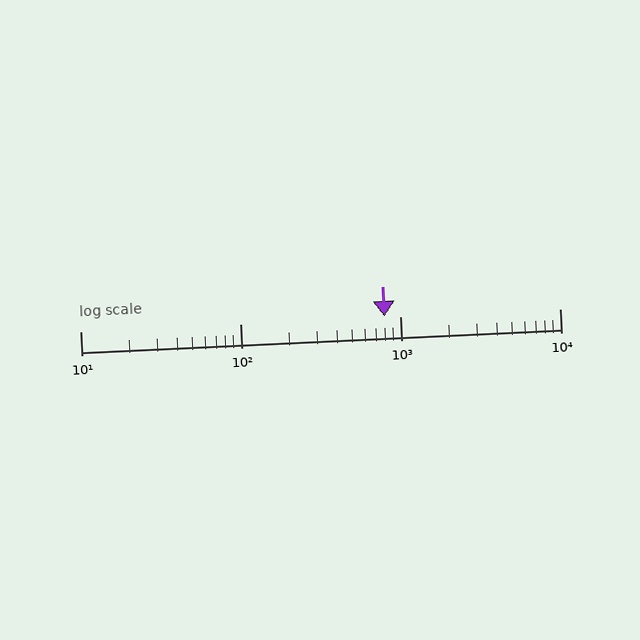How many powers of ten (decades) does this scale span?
The scale spans 3 decades, from 10 to 10000.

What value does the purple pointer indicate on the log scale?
The pointer indicates approximately 800.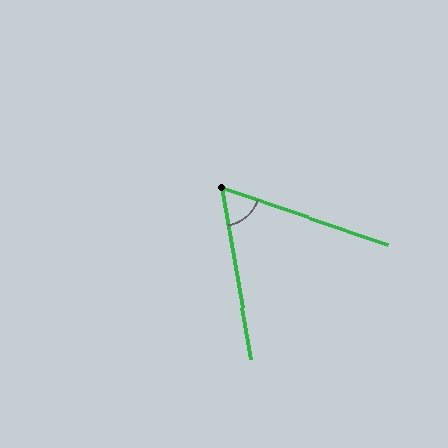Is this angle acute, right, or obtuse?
It is acute.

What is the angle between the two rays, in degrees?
Approximately 61 degrees.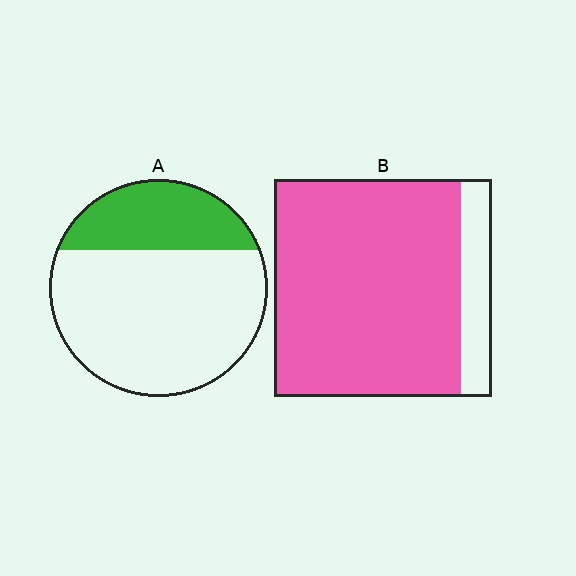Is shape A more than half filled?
No.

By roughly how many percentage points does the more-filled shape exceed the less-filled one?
By roughly 60 percentage points (B over A).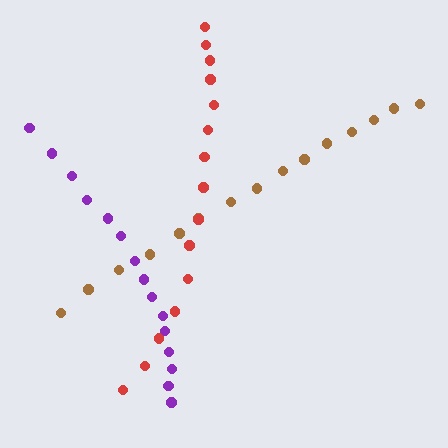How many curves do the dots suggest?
There are 3 distinct paths.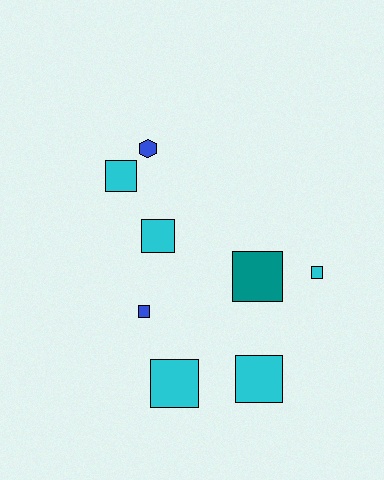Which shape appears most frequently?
Square, with 7 objects.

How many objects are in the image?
There are 8 objects.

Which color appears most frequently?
Cyan, with 5 objects.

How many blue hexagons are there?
There is 1 blue hexagon.